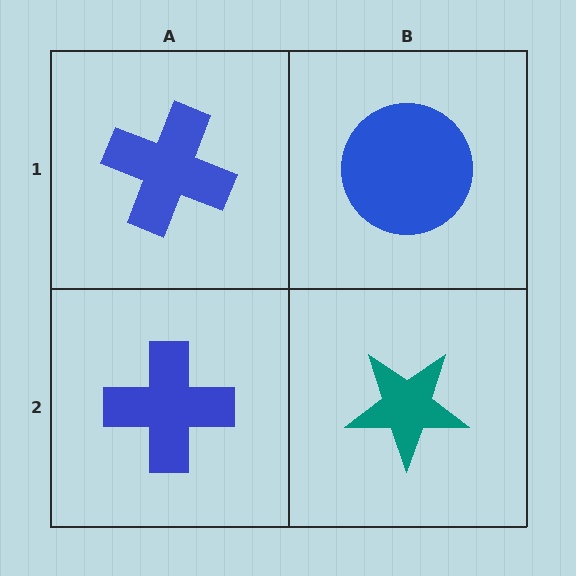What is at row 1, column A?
A blue cross.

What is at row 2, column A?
A blue cross.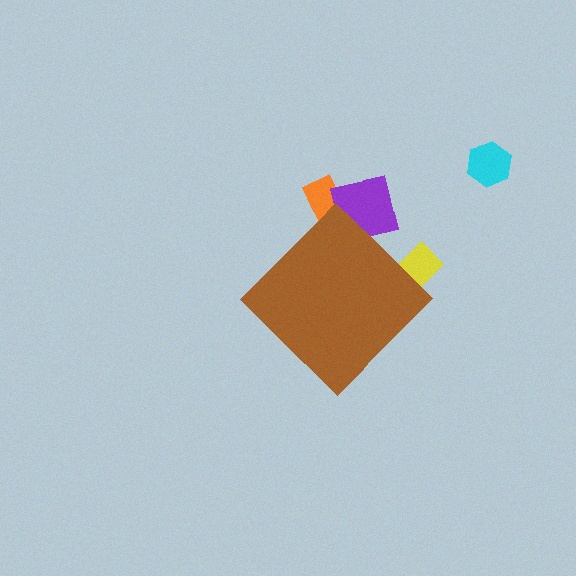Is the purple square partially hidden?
Yes, the purple square is partially hidden behind the brown diamond.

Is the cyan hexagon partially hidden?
No, the cyan hexagon is fully visible.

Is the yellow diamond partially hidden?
Yes, the yellow diamond is partially hidden behind the brown diamond.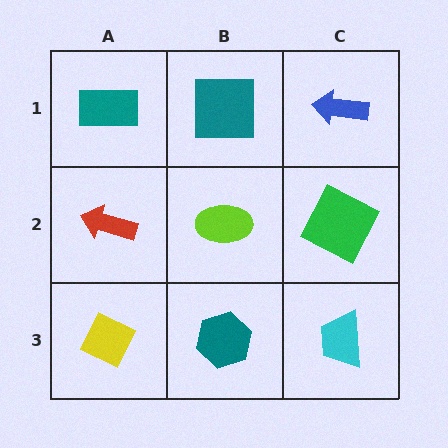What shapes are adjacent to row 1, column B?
A lime ellipse (row 2, column B), a teal rectangle (row 1, column A), a blue arrow (row 1, column C).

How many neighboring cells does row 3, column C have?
2.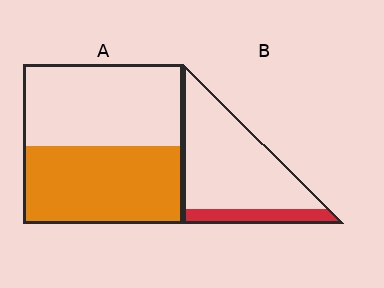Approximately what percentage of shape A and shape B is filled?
A is approximately 50% and B is approximately 20%.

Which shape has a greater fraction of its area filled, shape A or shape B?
Shape A.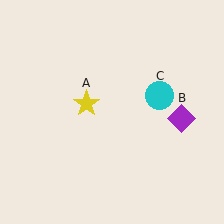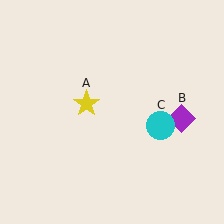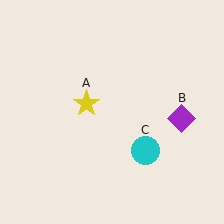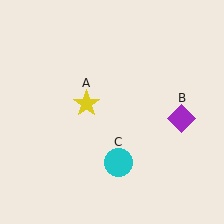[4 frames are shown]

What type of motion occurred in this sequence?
The cyan circle (object C) rotated clockwise around the center of the scene.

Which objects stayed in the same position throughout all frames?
Yellow star (object A) and purple diamond (object B) remained stationary.